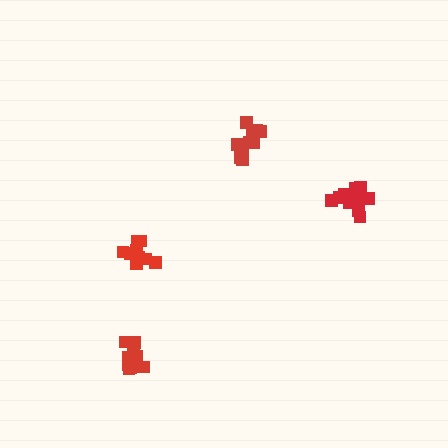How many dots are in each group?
Group 1: 12 dots, Group 2: 11 dots, Group 3: 9 dots, Group 4: 10 dots (42 total).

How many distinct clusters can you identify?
There are 4 distinct clusters.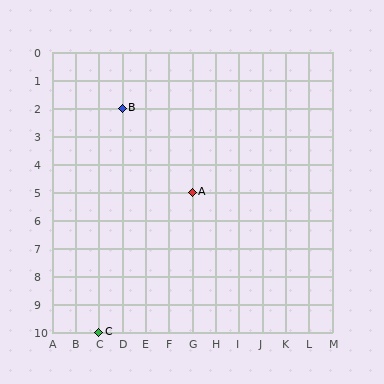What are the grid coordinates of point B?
Point B is at grid coordinates (D, 2).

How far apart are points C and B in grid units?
Points C and B are 1 column and 8 rows apart (about 8.1 grid units diagonally).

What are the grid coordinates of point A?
Point A is at grid coordinates (G, 5).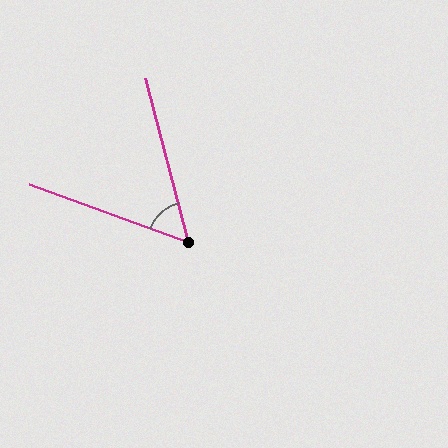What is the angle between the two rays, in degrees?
Approximately 55 degrees.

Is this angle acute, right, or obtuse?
It is acute.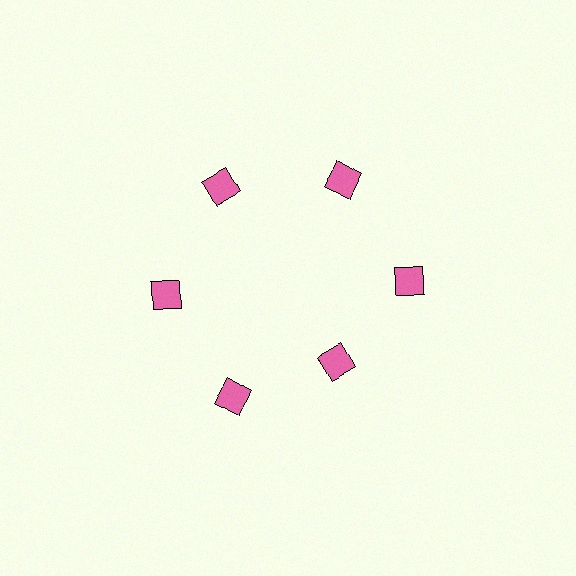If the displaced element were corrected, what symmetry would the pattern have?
It would have 6-fold rotational symmetry — the pattern would map onto itself every 60 degrees.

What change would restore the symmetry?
The symmetry would be restored by moving it outward, back onto the ring so that all 6 squares sit at equal angles and equal distance from the center.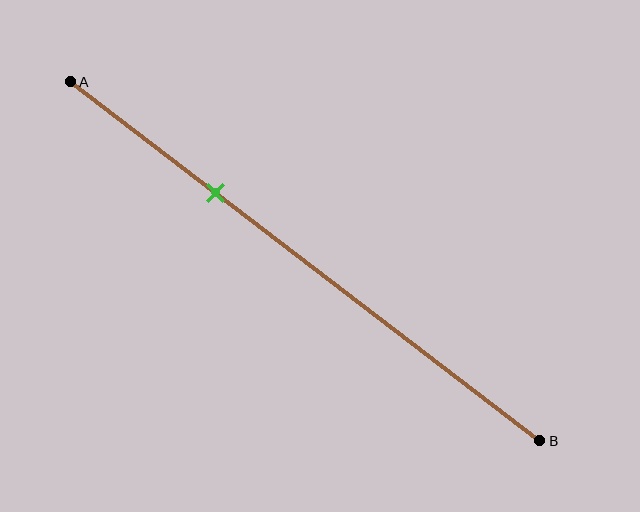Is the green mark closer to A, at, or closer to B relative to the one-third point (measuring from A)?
The green mark is approximately at the one-third point of segment AB.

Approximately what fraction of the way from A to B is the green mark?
The green mark is approximately 30% of the way from A to B.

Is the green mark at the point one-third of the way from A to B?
Yes, the mark is approximately at the one-third point.